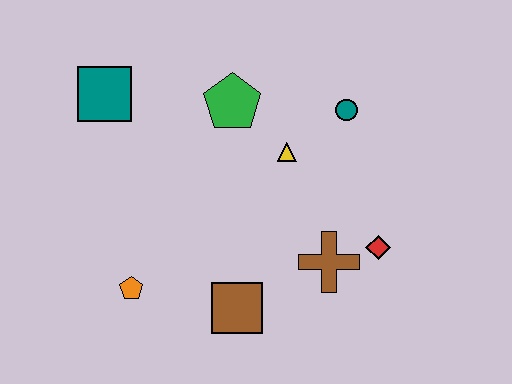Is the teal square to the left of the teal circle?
Yes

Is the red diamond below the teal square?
Yes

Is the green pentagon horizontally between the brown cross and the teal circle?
No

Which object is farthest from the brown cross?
The teal square is farthest from the brown cross.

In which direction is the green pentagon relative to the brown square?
The green pentagon is above the brown square.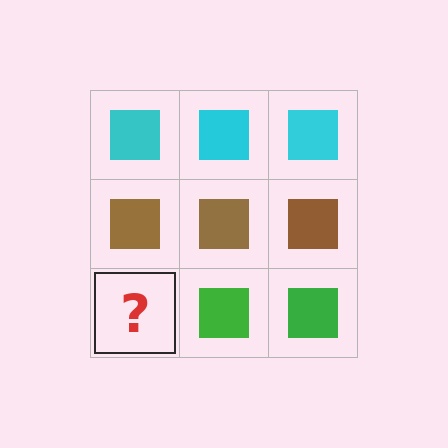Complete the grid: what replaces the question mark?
The question mark should be replaced with a green square.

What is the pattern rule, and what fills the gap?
The rule is that each row has a consistent color. The gap should be filled with a green square.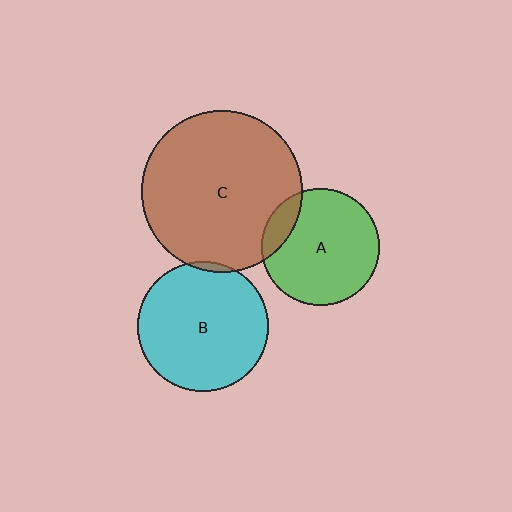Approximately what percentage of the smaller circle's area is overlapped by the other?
Approximately 5%.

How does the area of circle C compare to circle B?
Approximately 1.5 times.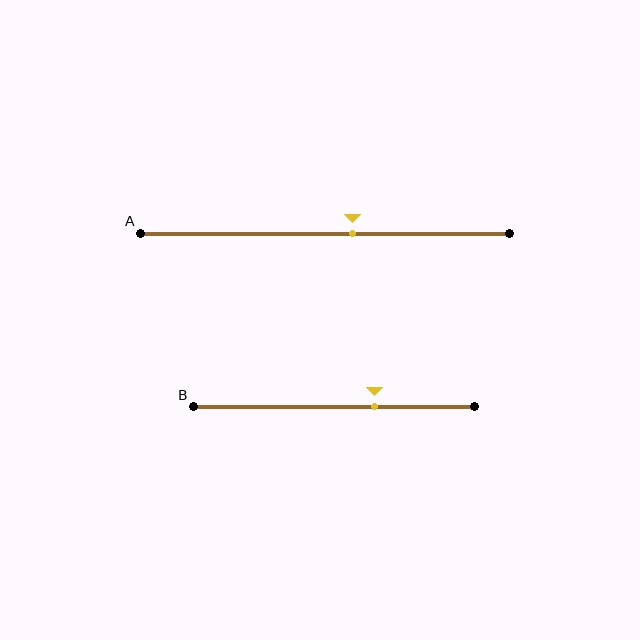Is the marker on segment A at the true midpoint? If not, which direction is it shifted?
No, the marker on segment A is shifted to the right by about 7% of the segment length.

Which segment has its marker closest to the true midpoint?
Segment A has its marker closest to the true midpoint.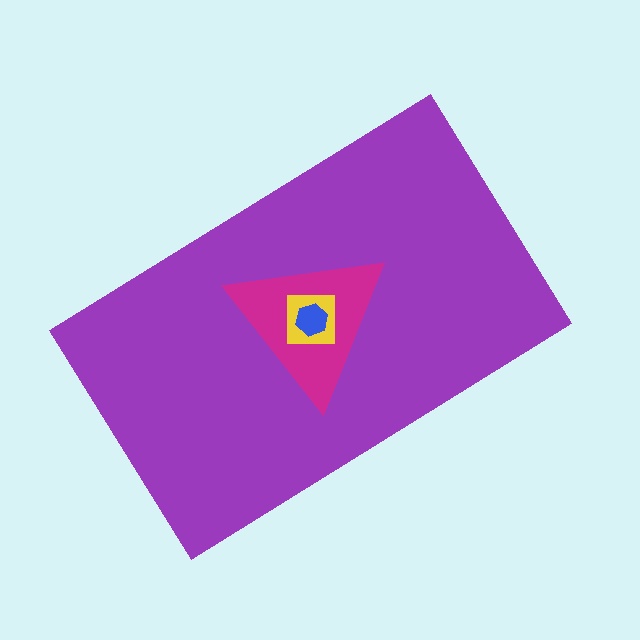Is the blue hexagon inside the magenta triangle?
Yes.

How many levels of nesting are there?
4.